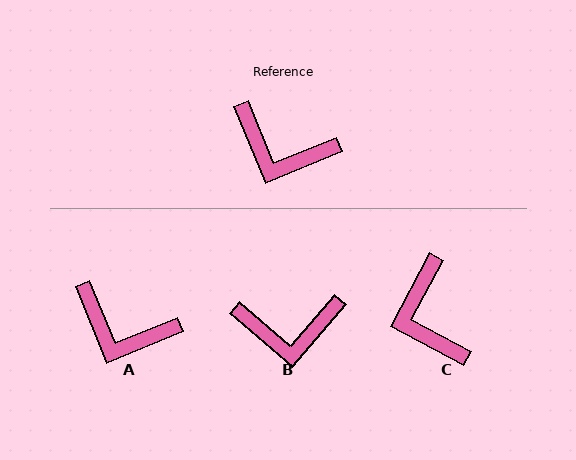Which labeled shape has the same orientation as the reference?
A.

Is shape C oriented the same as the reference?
No, it is off by about 51 degrees.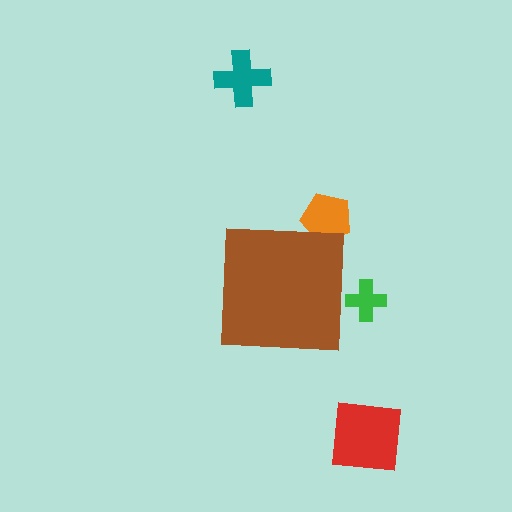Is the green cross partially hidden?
Yes, the green cross is partially hidden behind the brown square.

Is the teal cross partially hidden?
No, the teal cross is fully visible.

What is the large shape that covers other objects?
A brown square.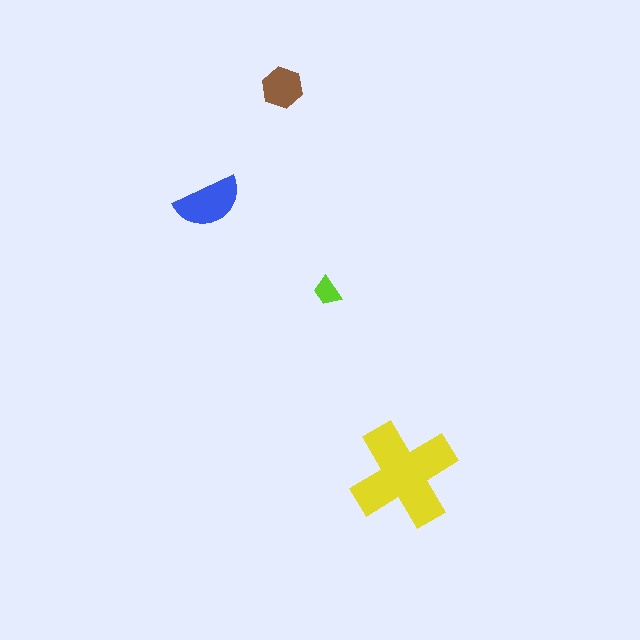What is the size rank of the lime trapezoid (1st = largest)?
4th.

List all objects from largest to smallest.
The yellow cross, the blue semicircle, the brown hexagon, the lime trapezoid.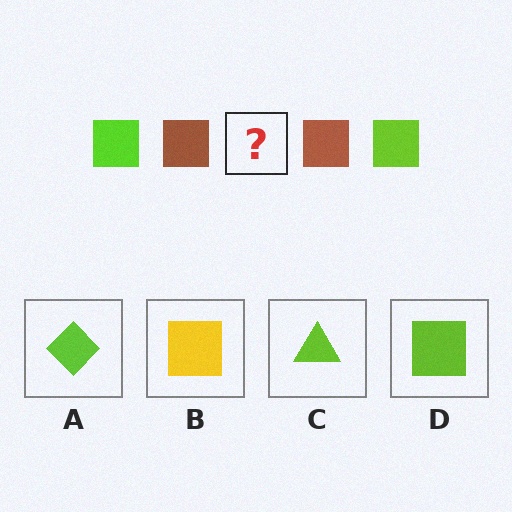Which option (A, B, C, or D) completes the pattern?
D.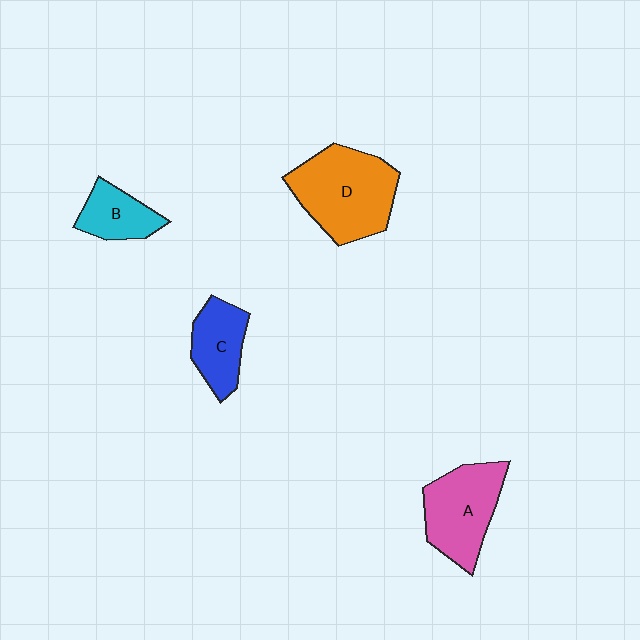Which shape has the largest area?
Shape D (orange).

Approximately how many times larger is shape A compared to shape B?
Approximately 1.7 times.